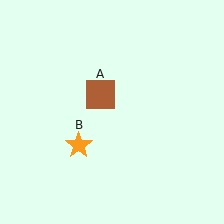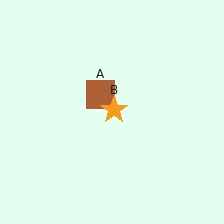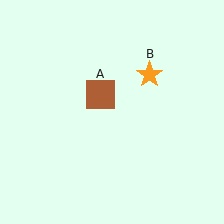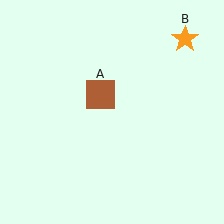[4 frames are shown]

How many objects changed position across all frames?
1 object changed position: orange star (object B).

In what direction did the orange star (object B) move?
The orange star (object B) moved up and to the right.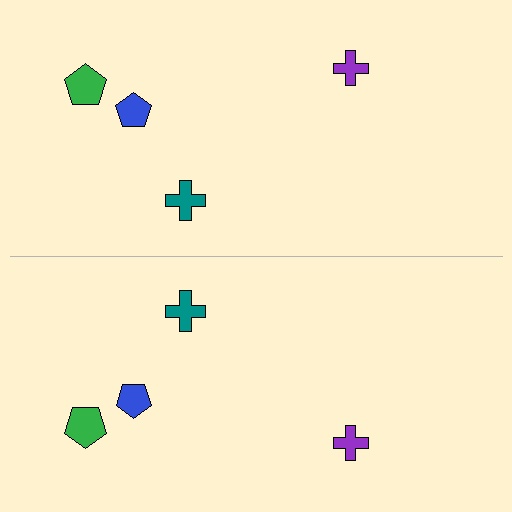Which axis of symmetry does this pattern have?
The pattern has a horizontal axis of symmetry running through the center of the image.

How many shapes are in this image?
There are 8 shapes in this image.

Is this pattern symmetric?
Yes, this pattern has bilateral (reflection) symmetry.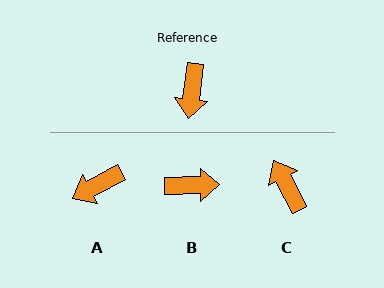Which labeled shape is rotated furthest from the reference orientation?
C, about 146 degrees away.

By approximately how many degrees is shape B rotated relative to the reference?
Approximately 98 degrees counter-clockwise.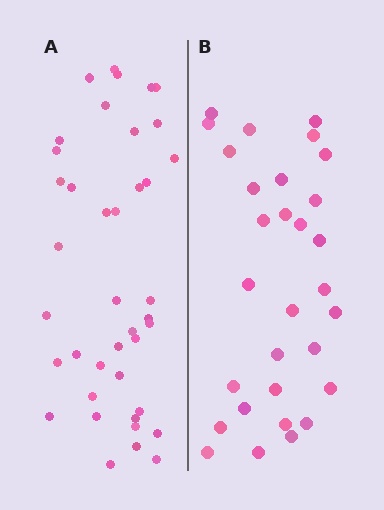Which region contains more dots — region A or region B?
Region A (the left region) has more dots.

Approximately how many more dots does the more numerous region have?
Region A has roughly 10 or so more dots than region B.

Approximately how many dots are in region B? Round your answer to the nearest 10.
About 30 dots.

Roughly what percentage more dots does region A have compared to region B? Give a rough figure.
About 35% more.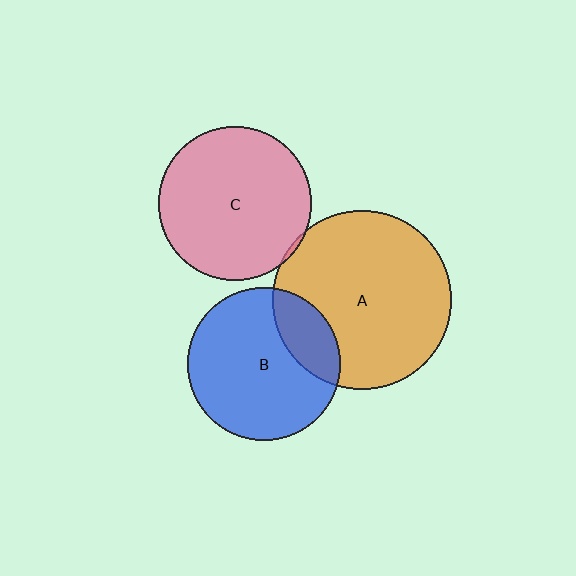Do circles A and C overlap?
Yes.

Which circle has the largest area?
Circle A (orange).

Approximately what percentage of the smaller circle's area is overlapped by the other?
Approximately 5%.